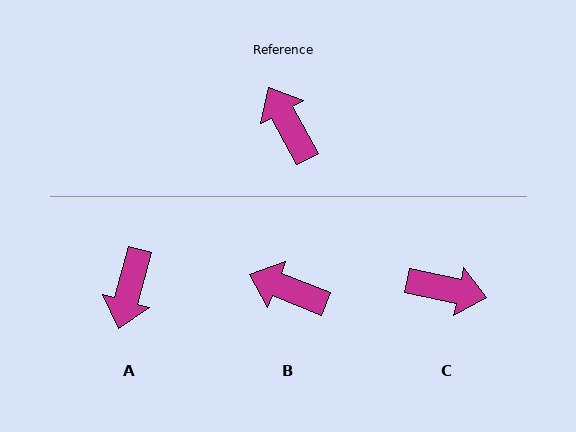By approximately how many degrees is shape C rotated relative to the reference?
Approximately 130 degrees clockwise.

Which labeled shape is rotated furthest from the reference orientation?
A, about 136 degrees away.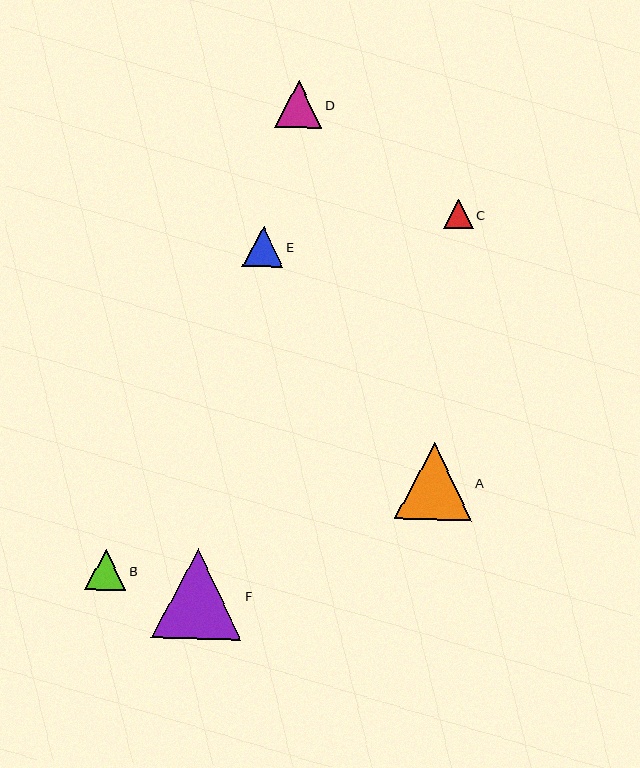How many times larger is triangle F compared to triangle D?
Triangle F is approximately 1.9 times the size of triangle D.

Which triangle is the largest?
Triangle F is the largest with a size of approximately 90 pixels.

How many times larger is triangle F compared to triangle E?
Triangle F is approximately 2.2 times the size of triangle E.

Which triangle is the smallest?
Triangle C is the smallest with a size of approximately 29 pixels.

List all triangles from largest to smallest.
From largest to smallest: F, A, D, B, E, C.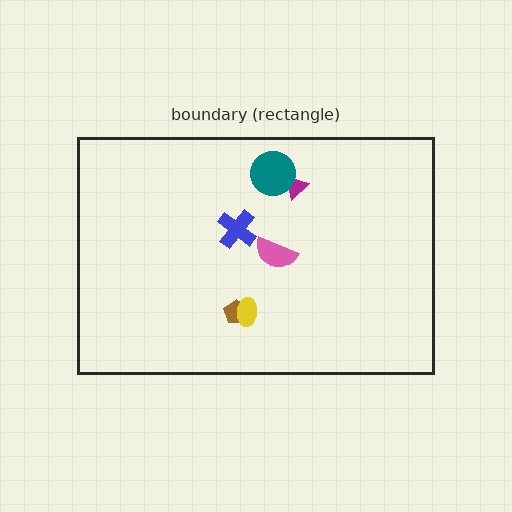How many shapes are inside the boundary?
6 inside, 0 outside.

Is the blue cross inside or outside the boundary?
Inside.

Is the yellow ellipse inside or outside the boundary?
Inside.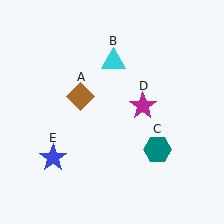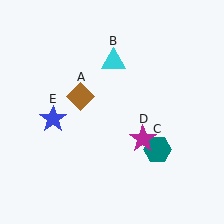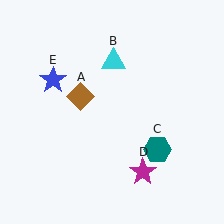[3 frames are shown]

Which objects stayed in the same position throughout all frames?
Brown diamond (object A) and cyan triangle (object B) and teal hexagon (object C) remained stationary.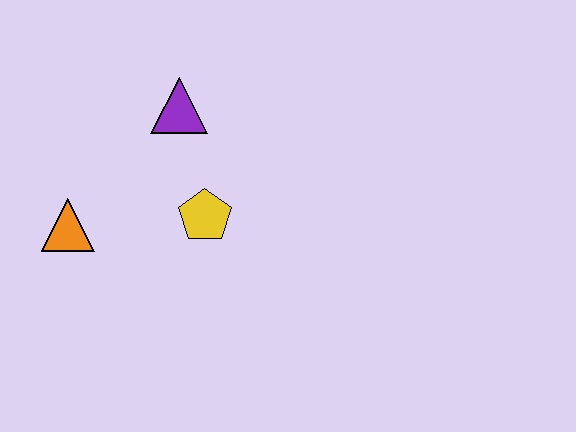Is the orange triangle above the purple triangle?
No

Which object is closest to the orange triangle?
The yellow pentagon is closest to the orange triangle.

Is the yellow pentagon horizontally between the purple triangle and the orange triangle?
No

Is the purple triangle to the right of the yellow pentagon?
No